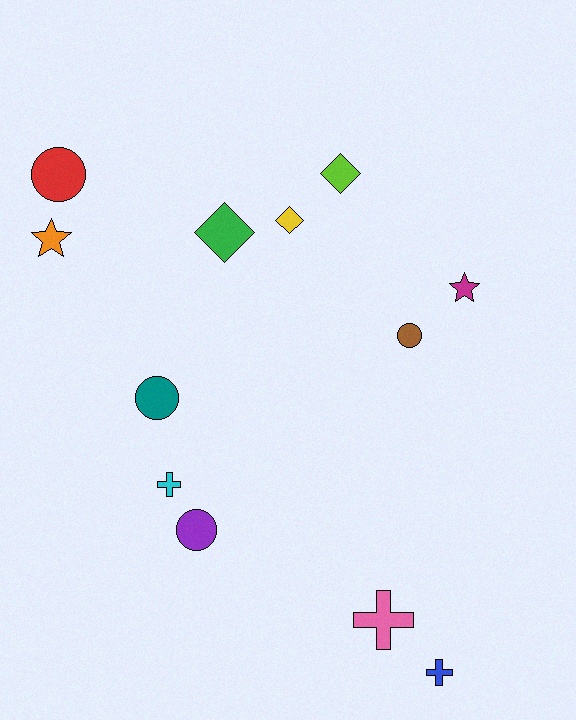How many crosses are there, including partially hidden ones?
There are 3 crosses.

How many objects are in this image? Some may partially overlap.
There are 12 objects.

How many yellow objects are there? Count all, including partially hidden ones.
There is 1 yellow object.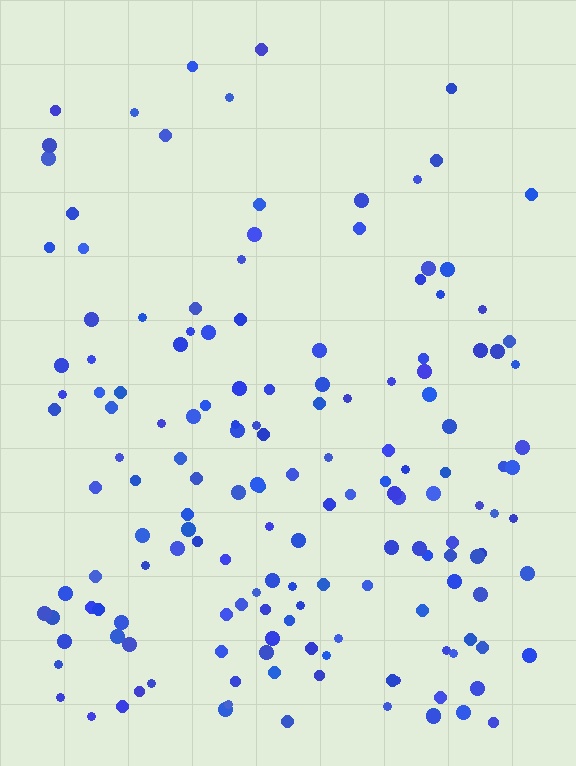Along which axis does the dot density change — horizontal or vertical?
Vertical.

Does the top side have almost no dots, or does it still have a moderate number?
Still a moderate number, just noticeably fewer than the bottom.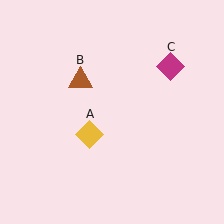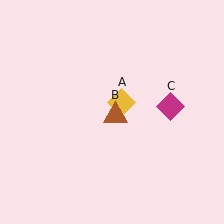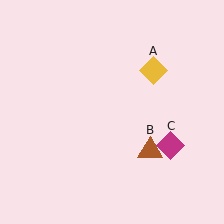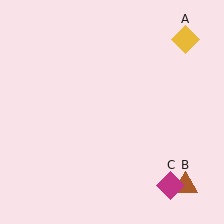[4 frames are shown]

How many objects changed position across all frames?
3 objects changed position: yellow diamond (object A), brown triangle (object B), magenta diamond (object C).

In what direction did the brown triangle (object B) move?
The brown triangle (object B) moved down and to the right.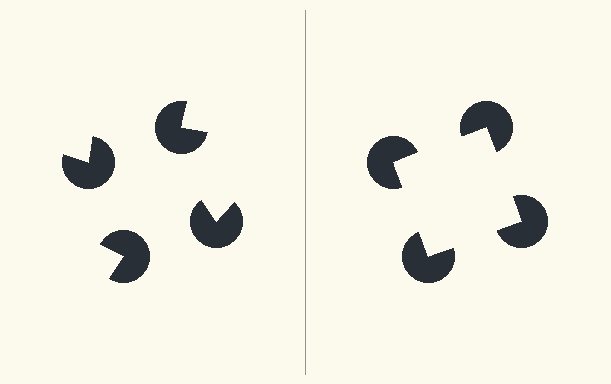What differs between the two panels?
The pac-man discs are positioned identically on both sides; only the wedge orientations differ. On the right they align to a square; on the left they are misaligned.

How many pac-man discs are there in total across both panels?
8 — 4 on each side.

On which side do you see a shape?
An illusory square appears on the right side. On the left side the wedge cuts are rotated, so no coherent shape forms.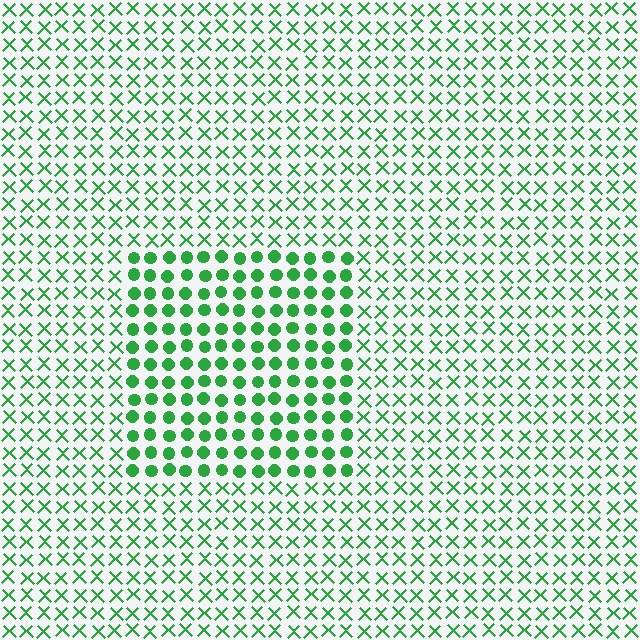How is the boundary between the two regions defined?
The boundary is defined by a change in element shape: circles inside vs. X marks outside. All elements share the same color and spacing.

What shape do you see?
I see a rectangle.